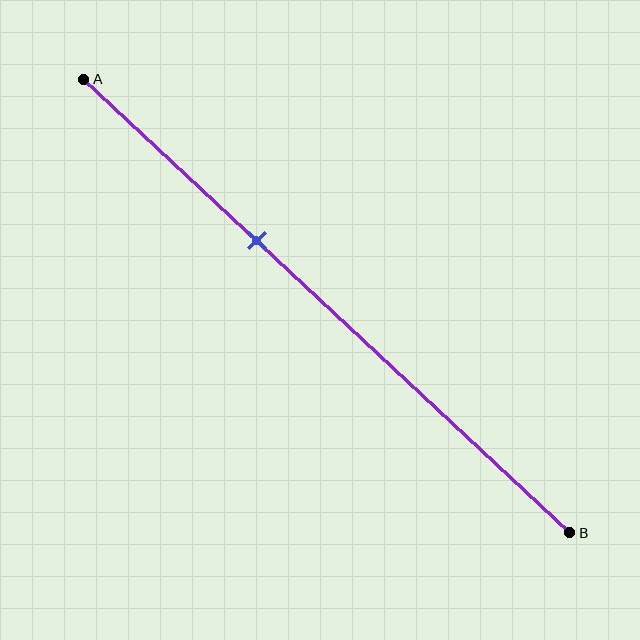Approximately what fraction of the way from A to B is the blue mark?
The blue mark is approximately 35% of the way from A to B.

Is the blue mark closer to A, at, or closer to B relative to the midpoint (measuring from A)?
The blue mark is closer to point A than the midpoint of segment AB.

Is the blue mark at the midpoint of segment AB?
No, the mark is at about 35% from A, not at the 50% midpoint.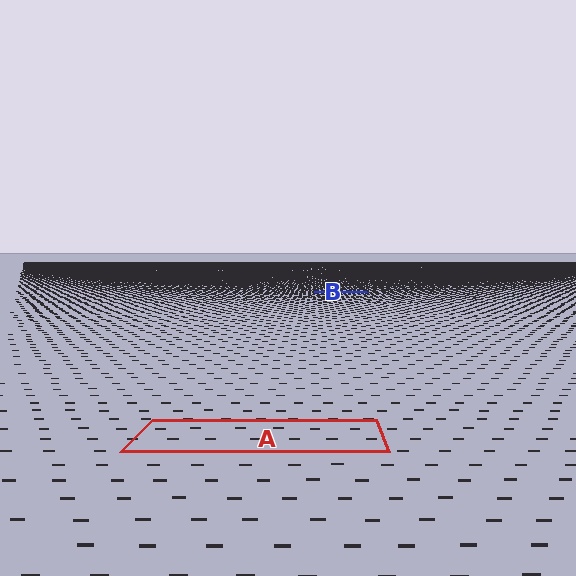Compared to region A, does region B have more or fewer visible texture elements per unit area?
Region B has more texture elements per unit area — they are packed more densely because it is farther away.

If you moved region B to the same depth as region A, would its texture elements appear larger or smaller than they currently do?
They would appear larger. At a closer depth, the same texture elements are projected at a bigger on-screen size.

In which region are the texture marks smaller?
The texture marks are smaller in region B, because it is farther away.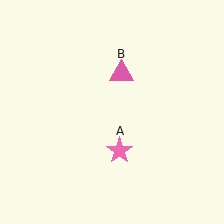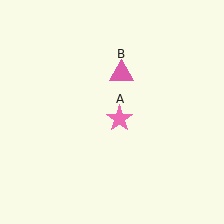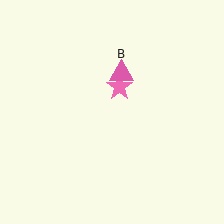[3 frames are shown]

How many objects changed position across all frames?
1 object changed position: pink star (object A).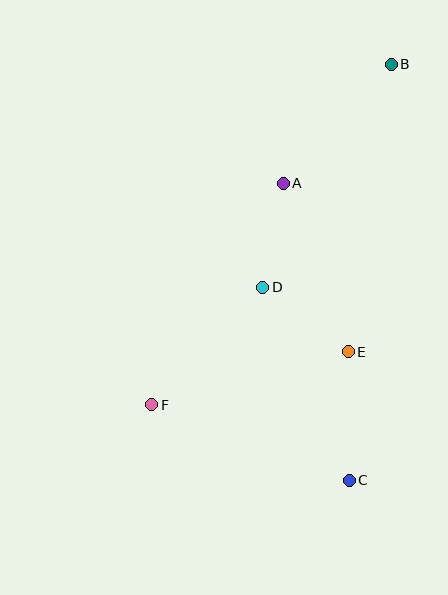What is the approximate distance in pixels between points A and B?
The distance between A and B is approximately 161 pixels.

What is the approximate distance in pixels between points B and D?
The distance between B and D is approximately 257 pixels.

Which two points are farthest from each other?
Points B and C are farthest from each other.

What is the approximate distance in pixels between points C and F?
The distance between C and F is approximately 212 pixels.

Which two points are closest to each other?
Points A and D are closest to each other.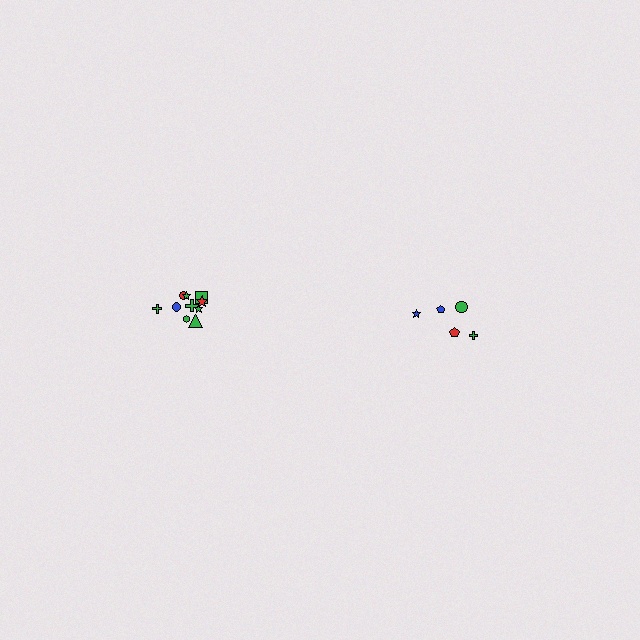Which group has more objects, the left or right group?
The left group.